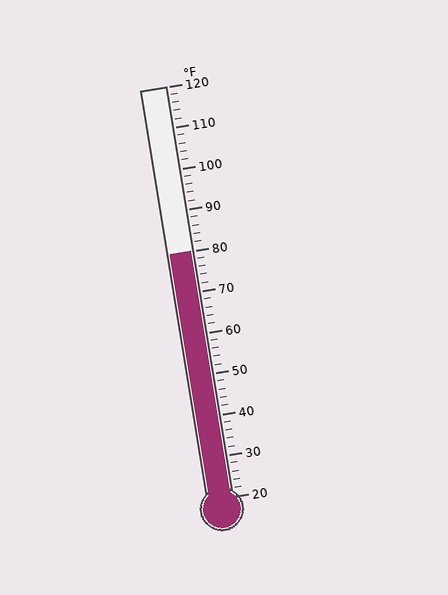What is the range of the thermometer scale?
The thermometer scale ranges from 20°F to 120°F.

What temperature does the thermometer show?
The thermometer shows approximately 80°F.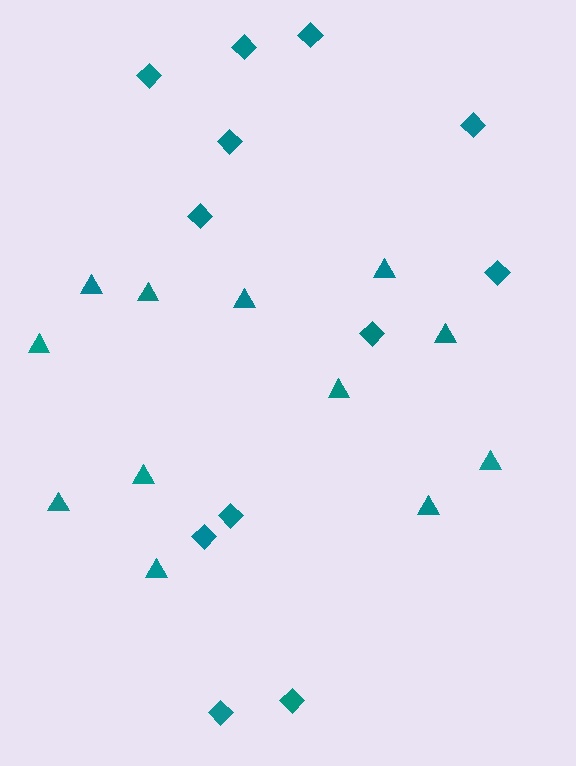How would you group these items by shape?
There are 2 groups: one group of diamonds (12) and one group of triangles (12).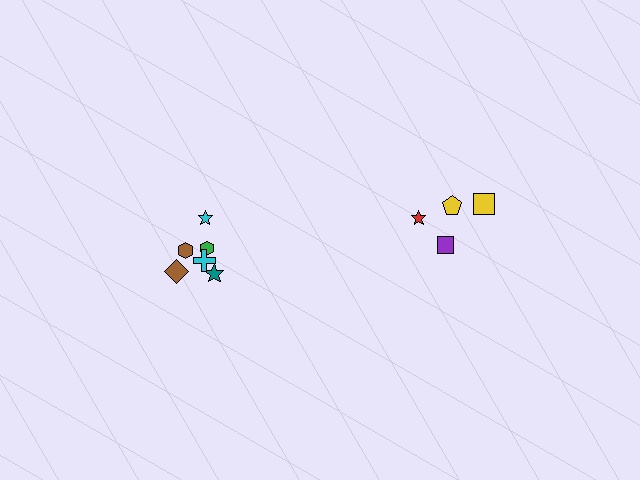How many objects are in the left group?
There are 6 objects.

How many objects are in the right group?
There are 4 objects.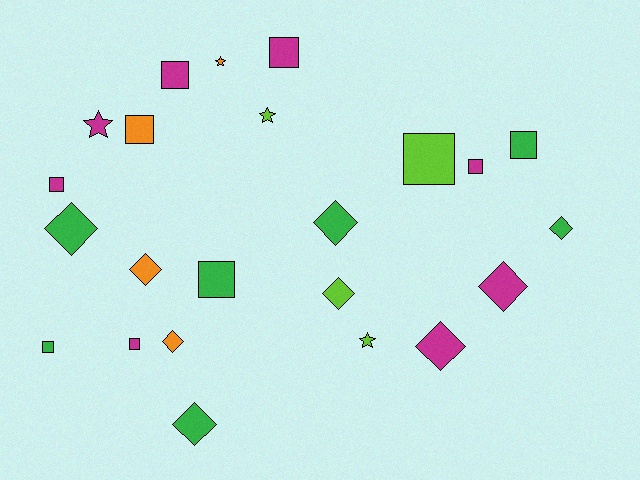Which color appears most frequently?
Magenta, with 8 objects.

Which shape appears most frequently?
Square, with 10 objects.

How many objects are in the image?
There are 23 objects.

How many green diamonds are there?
There are 4 green diamonds.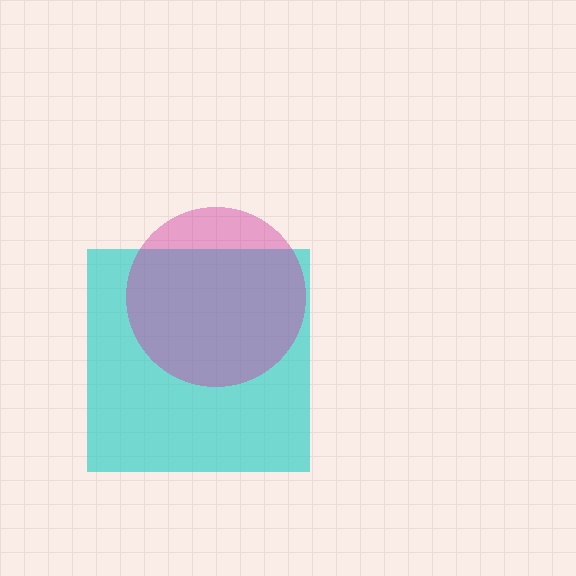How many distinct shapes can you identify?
There are 2 distinct shapes: a cyan square, a magenta circle.